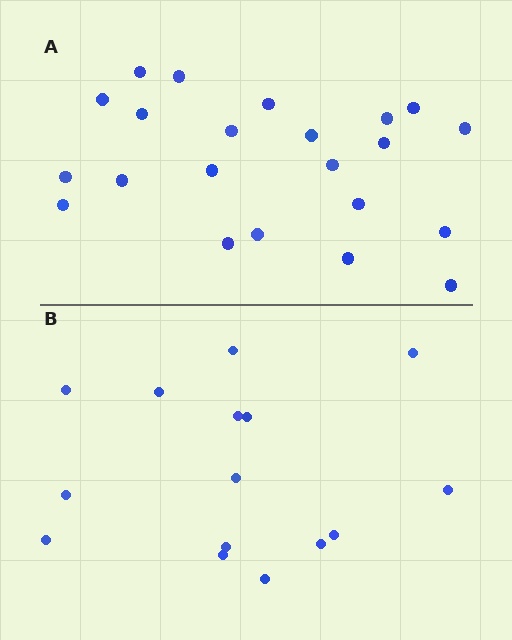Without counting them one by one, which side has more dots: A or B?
Region A (the top region) has more dots.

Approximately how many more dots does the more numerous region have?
Region A has roughly 8 or so more dots than region B.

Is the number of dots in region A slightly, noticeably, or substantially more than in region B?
Region A has substantially more. The ratio is roughly 1.5 to 1.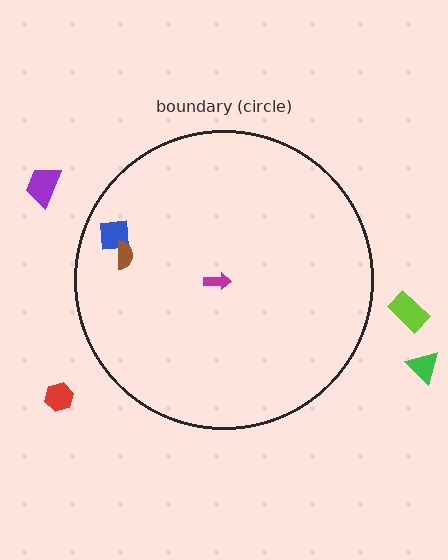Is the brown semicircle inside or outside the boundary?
Inside.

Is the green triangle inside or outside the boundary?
Outside.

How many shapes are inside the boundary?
3 inside, 4 outside.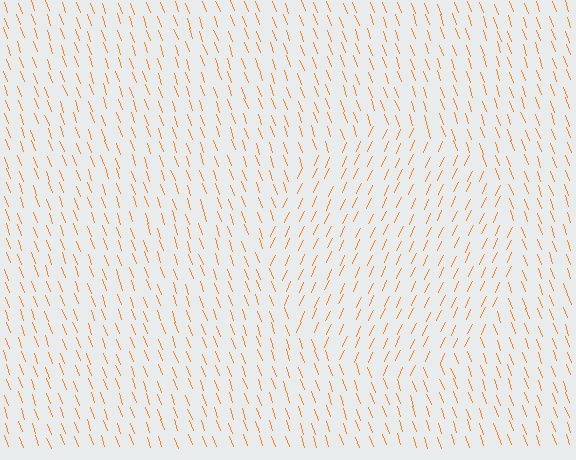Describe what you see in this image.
The image is filled with small orange line segments. A circle region in the image has lines oriented differently from the surrounding lines, creating a visible texture boundary.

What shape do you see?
I see a circle.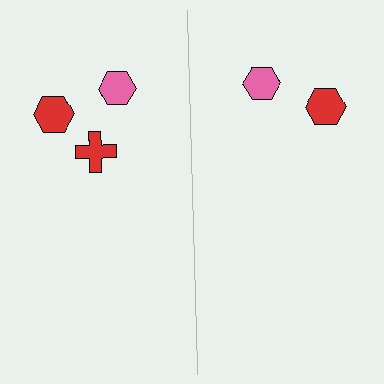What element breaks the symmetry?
A red cross is missing from the right side.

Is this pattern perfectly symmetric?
No, the pattern is not perfectly symmetric. A red cross is missing from the right side.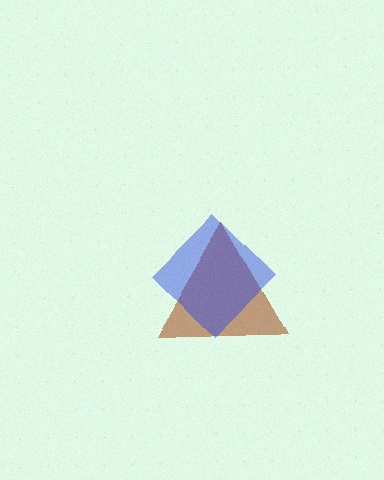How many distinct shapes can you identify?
There are 2 distinct shapes: a brown triangle, a blue diamond.